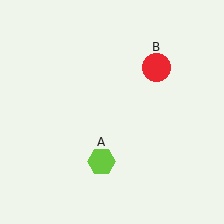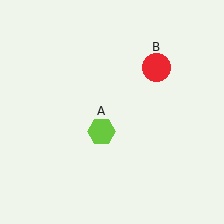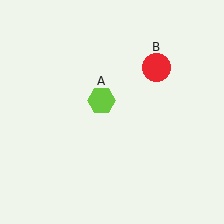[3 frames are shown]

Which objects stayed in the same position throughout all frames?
Red circle (object B) remained stationary.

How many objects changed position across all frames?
1 object changed position: lime hexagon (object A).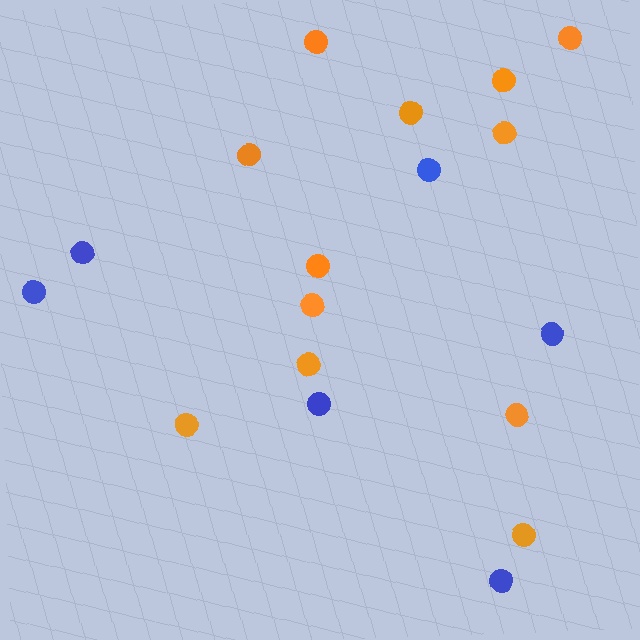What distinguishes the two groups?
There are 2 groups: one group of orange circles (12) and one group of blue circles (6).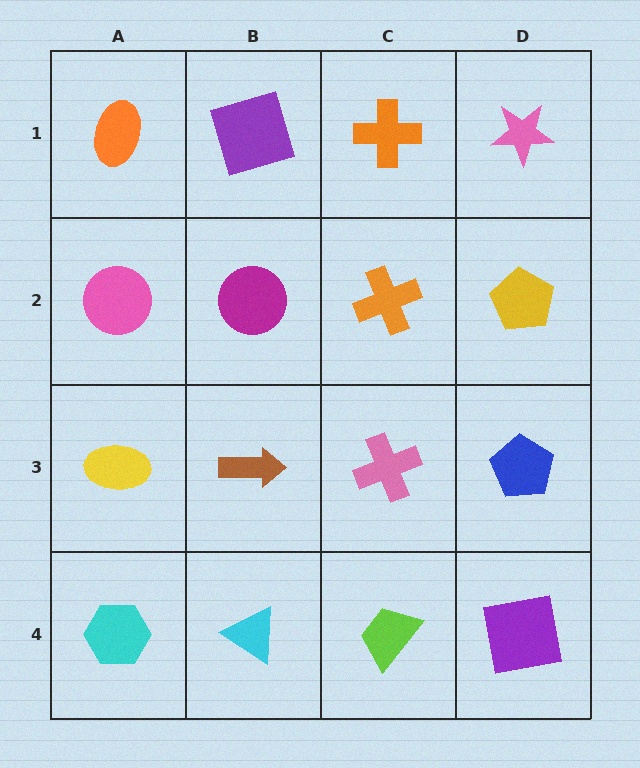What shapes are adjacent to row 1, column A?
A pink circle (row 2, column A), a purple square (row 1, column B).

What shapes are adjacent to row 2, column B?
A purple square (row 1, column B), a brown arrow (row 3, column B), a pink circle (row 2, column A), an orange cross (row 2, column C).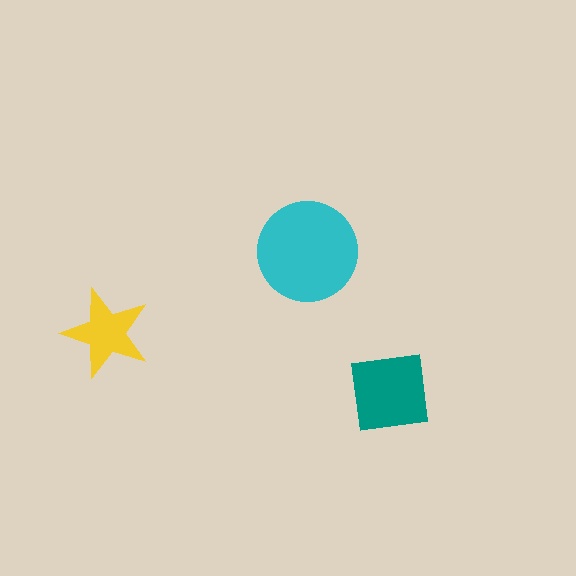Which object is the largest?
The cyan circle.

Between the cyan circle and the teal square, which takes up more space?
The cyan circle.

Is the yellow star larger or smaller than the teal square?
Smaller.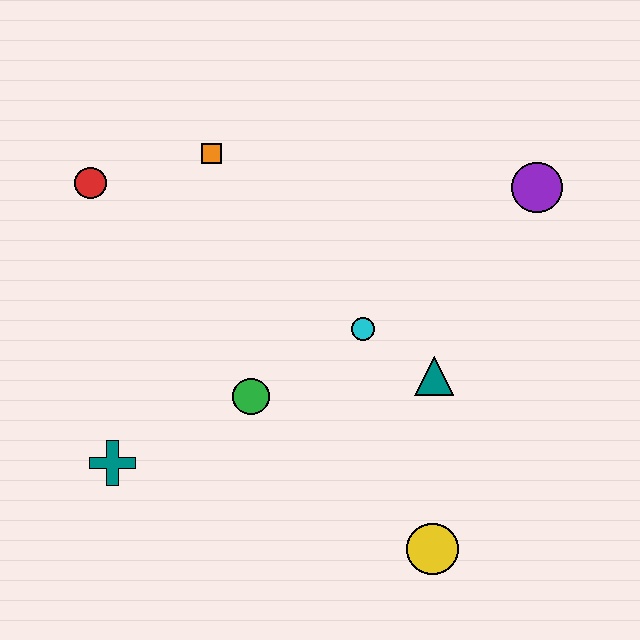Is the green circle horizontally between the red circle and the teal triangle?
Yes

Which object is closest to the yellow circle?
The teal triangle is closest to the yellow circle.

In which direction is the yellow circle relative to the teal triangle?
The yellow circle is below the teal triangle.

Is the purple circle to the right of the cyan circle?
Yes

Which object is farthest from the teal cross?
The purple circle is farthest from the teal cross.